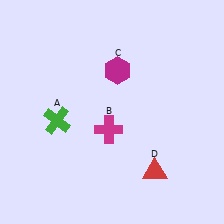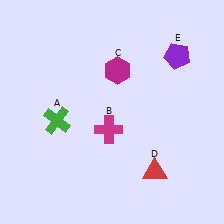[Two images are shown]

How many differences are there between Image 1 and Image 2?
There is 1 difference between the two images.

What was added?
A purple pentagon (E) was added in Image 2.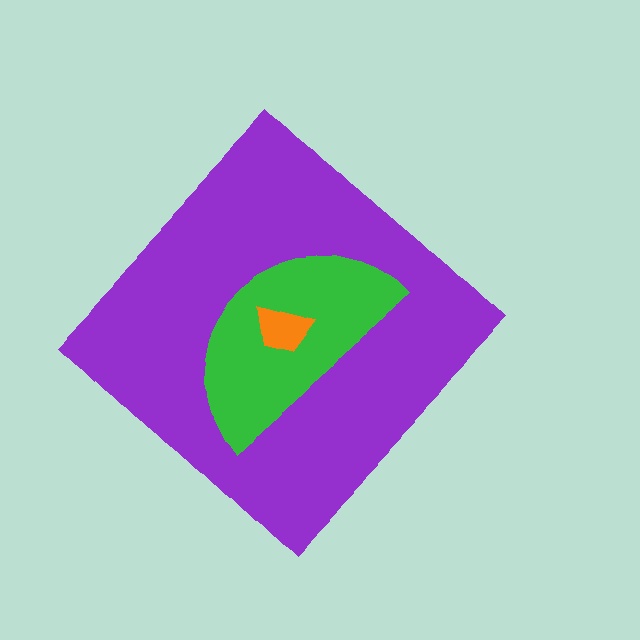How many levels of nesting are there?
3.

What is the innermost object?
The orange trapezoid.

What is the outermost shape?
The purple diamond.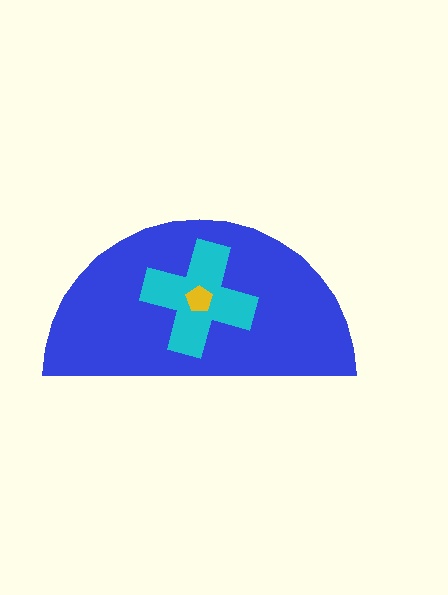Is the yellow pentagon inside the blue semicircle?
Yes.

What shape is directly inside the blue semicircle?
The cyan cross.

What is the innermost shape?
The yellow pentagon.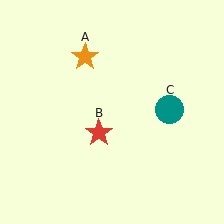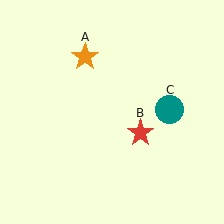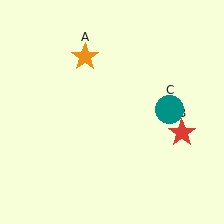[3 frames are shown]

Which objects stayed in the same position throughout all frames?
Orange star (object A) and teal circle (object C) remained stationary.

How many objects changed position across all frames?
1 object changed position: red star (object B).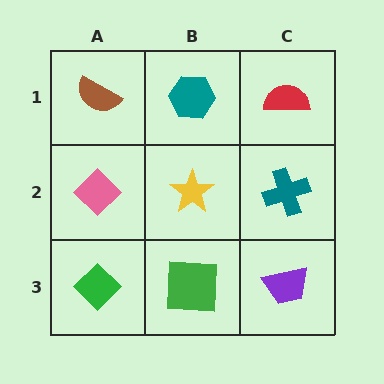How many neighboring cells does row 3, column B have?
3.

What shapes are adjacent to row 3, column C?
A teal cross (row 2, column C), a green square (row 3, column B).